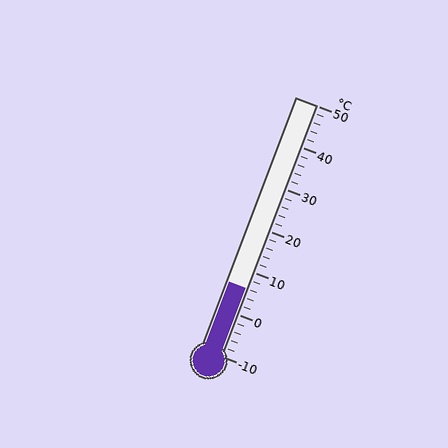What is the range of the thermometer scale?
The thermometer scale ranges from -10°C to 50°C.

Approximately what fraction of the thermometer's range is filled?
The thermometer is filled to approximately 25% of its range.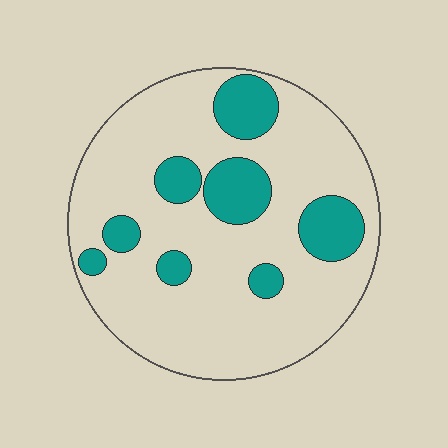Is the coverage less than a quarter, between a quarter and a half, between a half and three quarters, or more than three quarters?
Less than a quarter.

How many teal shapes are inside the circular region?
8.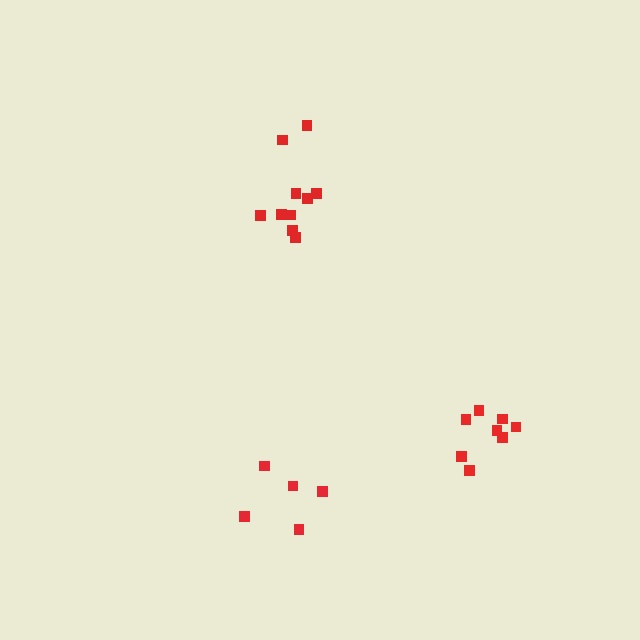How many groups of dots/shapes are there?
There are 3 groups.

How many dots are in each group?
Group 1: 10 dots, Group 2: 5 dots, Group 3: 8 dots (23 total).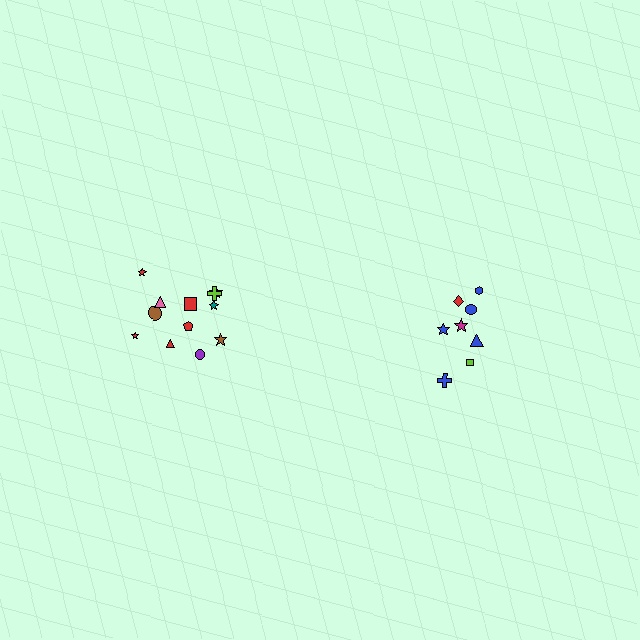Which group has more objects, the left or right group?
The left group.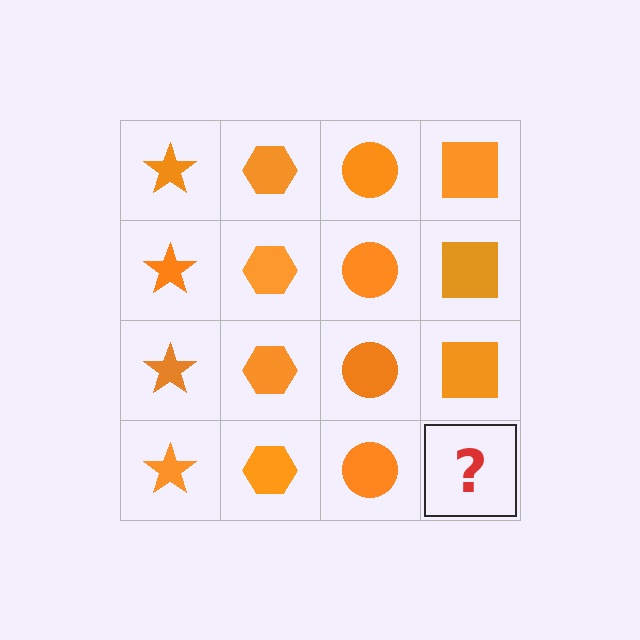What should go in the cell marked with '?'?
The missing cell should contain an orange square.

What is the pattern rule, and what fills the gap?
The rule is that each column has a consistent shape. The gap should be filled with an orange square.